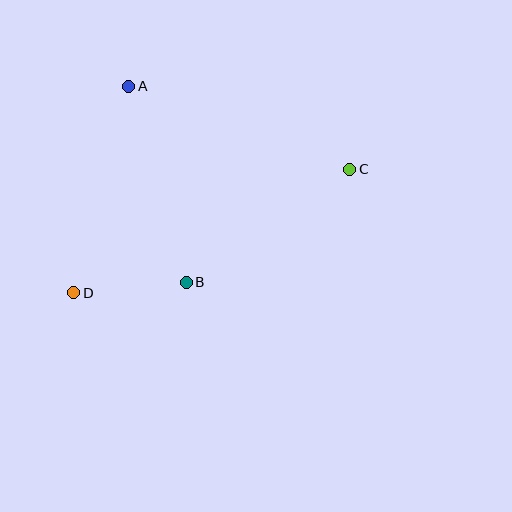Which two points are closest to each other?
Points B and D are closest to each other.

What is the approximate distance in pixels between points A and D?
The distance between A and D is approximately 214 pixels.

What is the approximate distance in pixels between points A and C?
The distance between A and C is approximately 236 pixels.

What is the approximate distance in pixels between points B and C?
The distance between B and C is approximately 199 pixels.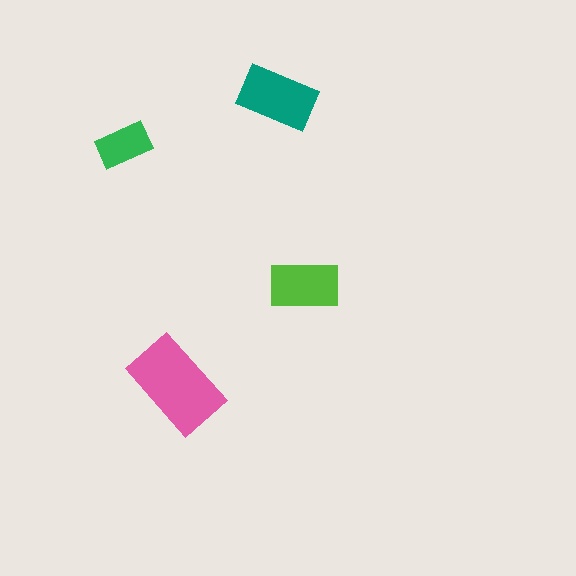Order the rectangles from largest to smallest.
the pink one, the teal one, the lime one, the green one.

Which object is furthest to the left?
The green rectangle is leftmost.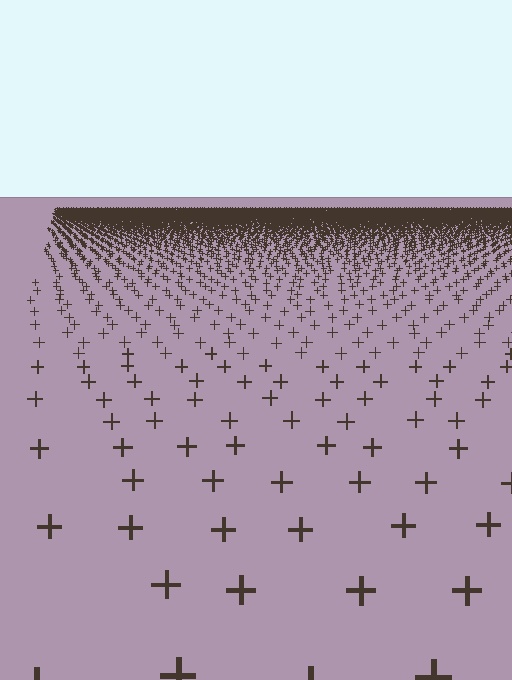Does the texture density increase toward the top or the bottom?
Density increases toward the top.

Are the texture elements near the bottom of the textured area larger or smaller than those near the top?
Larger. Near the bottom, elements are closer to the viewer and appear at a bigger on-screen size.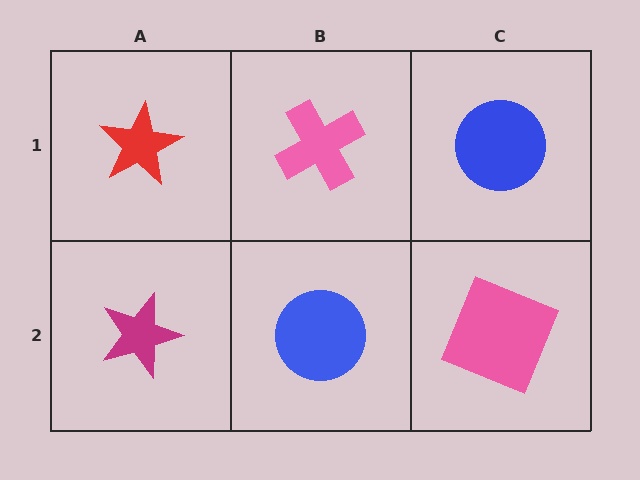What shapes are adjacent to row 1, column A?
A magenta star (row 2, column A), a pink cross (row 1, column B).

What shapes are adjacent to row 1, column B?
A blue circle (row 2, column B), a red star (row 1, column A), a blue circle (row 1, column C).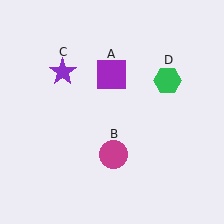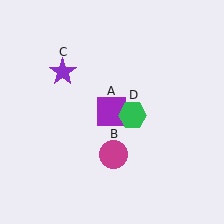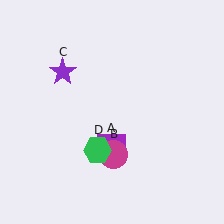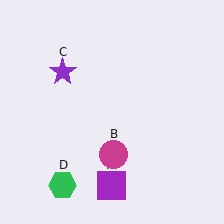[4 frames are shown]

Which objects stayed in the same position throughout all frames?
Magenta circle (object B) and purple star (object C) remained stationary.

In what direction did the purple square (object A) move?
The purple square (object A) moved down.